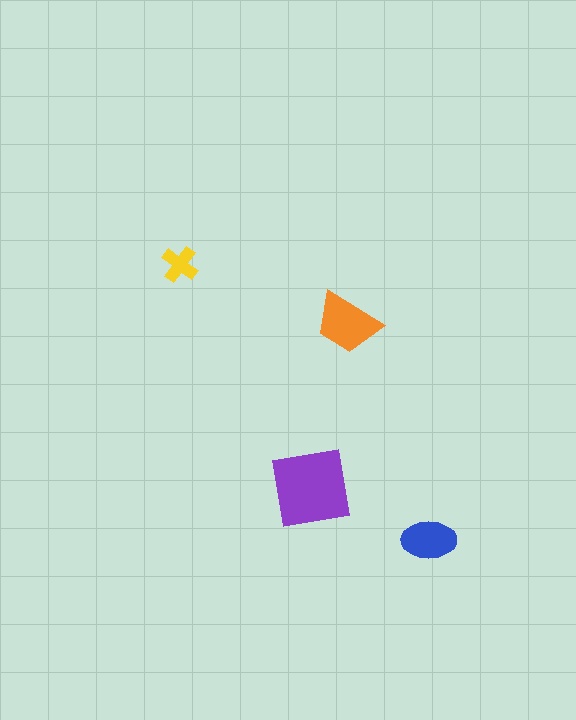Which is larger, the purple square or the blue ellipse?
The purple square.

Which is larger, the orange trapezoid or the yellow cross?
The orange trapezoid.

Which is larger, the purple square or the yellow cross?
The purple square.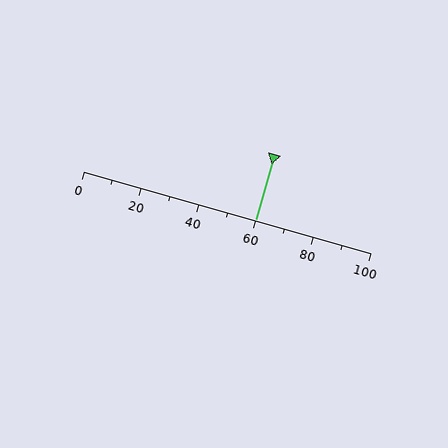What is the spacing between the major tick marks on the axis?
The major ticks are spaced 20 apart.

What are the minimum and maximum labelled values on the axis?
The axis runs from 0 to 100.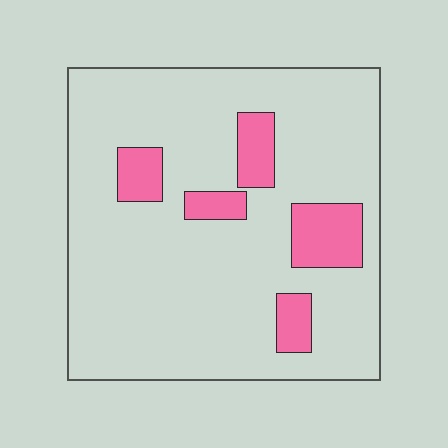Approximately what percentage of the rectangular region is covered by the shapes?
Approximately 15%.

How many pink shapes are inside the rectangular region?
5.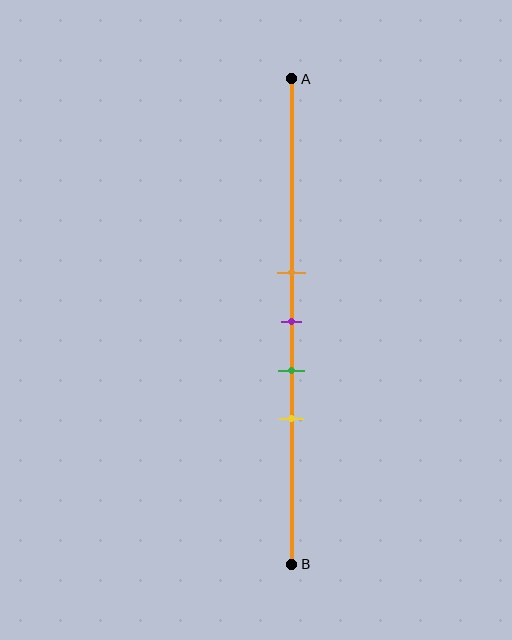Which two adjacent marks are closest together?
The orange and purple marks are the closest adjacent pair.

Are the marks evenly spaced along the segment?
Yes, the marks are approximately evenly spaced.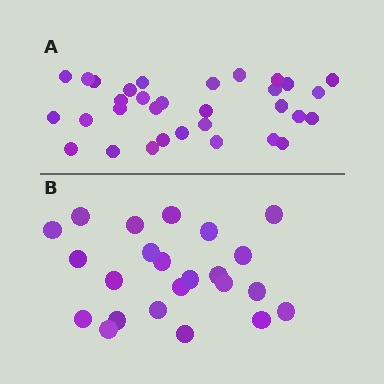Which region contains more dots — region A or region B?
Region A (the top region) has more dots.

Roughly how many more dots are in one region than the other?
Region A has roughly 8 or so more dots than region B.